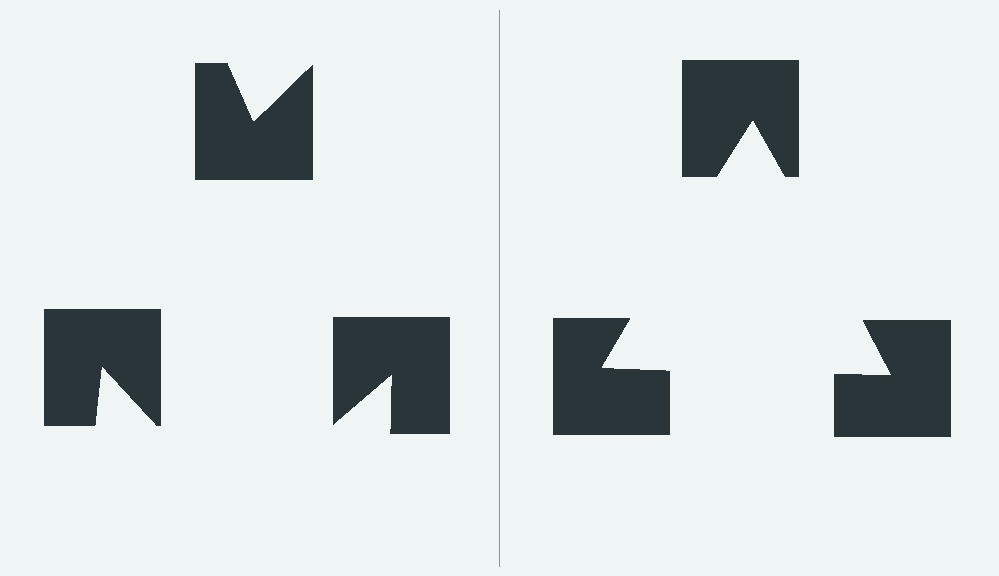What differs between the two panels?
The notched squares are positioned identically on both sides; only the wedge orientations differ. On the right they align to a triangle; on the left they are misaligned.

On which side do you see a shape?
An illusory triangle appears on the right side. On the left side the wedge cuts are rotated, so no coherent shape forms.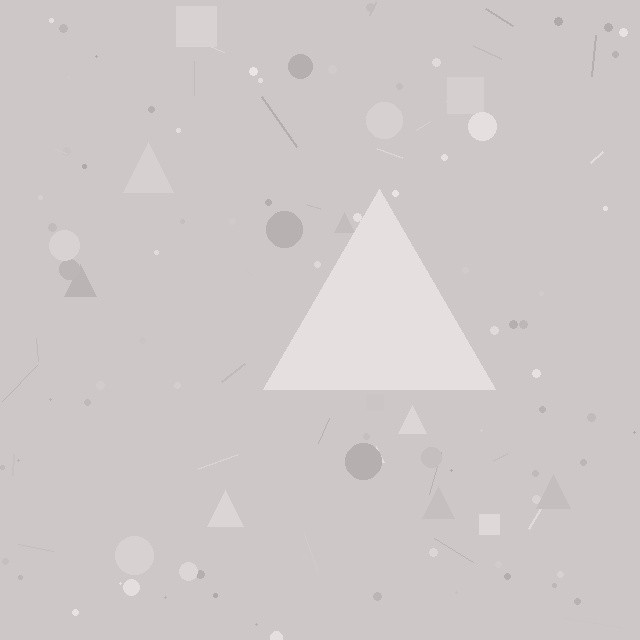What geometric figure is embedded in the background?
A triangle is embedded in the background.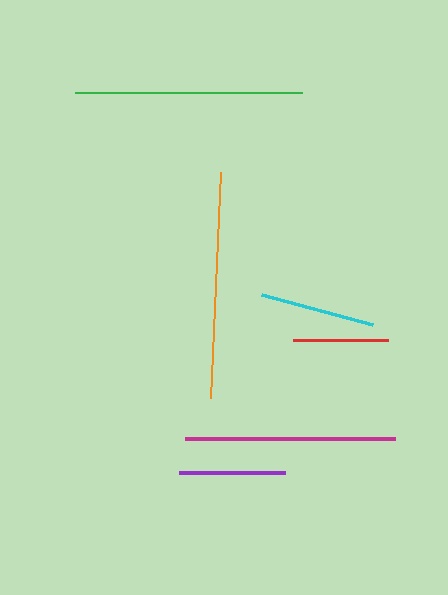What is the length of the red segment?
The red segment is approximately 95 pixels long.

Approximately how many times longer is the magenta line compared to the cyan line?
The magenta line is approximately 1.8 times the length of the cyan line.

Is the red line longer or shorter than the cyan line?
The cyan line is longer than the red line.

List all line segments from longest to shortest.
From longest to shortest: green, orange, magenta, cyan, purple, red.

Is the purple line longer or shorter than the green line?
The green line is longer than the purple line.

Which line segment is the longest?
The green line is the longest at approximately 227 pixels.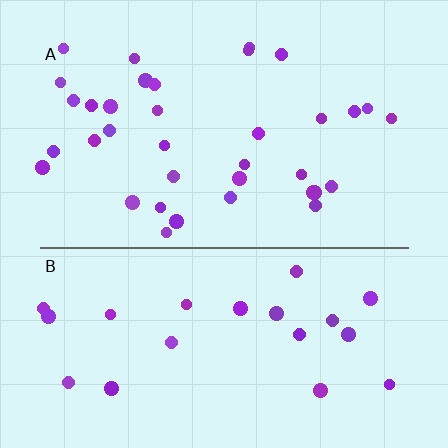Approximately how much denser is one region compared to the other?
Approximately 1.7× — region A over region B.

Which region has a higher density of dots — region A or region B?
A (the top).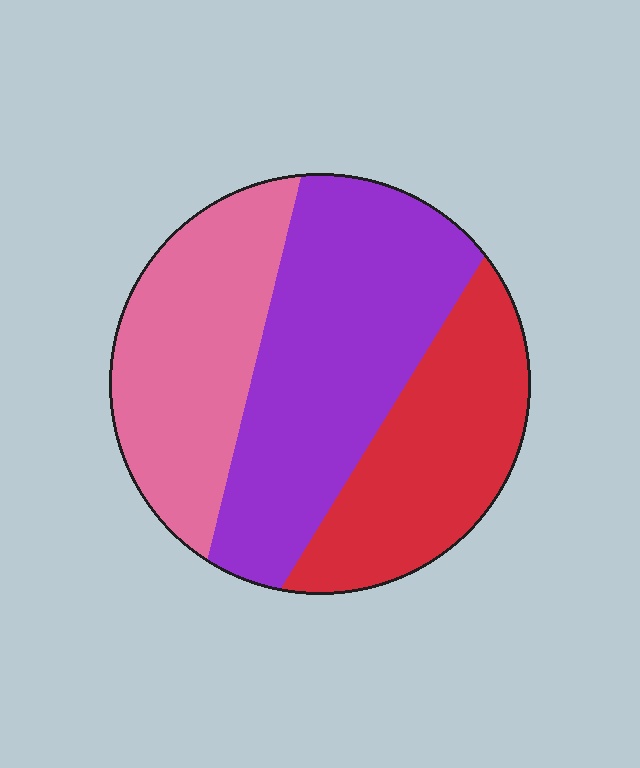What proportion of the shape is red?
Red covers around 30% of the shape.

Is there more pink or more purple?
Purple.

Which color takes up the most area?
Purple, at roughly 40%.